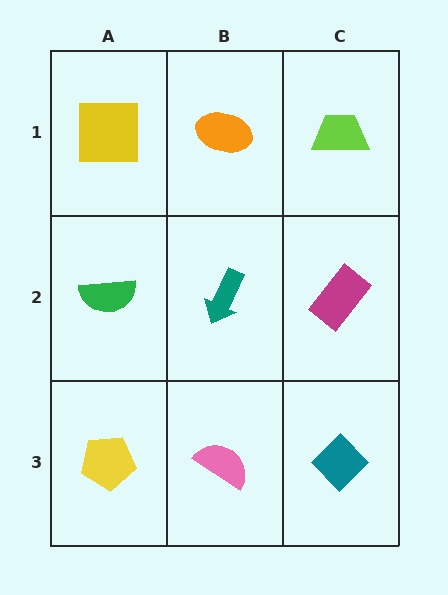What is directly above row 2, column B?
An orange ellipse.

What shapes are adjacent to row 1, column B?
A teal arrow (row 2, column B), a yellow square (row 1, column A), a lime trapezoid (row 1, column C).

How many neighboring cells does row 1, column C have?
2.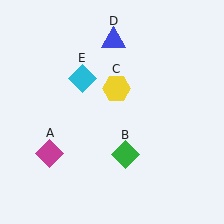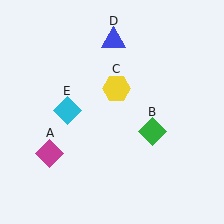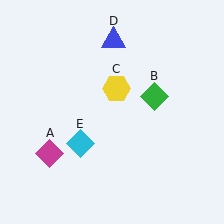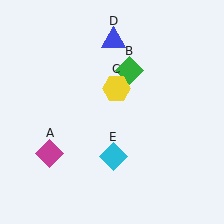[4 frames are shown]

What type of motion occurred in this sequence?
The green diamond (object B), cyan diamond (object E) rotated counterclockwise around the center of the scene.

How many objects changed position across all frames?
2 objects changed position: green diamond (object B), cyan diamond (object E).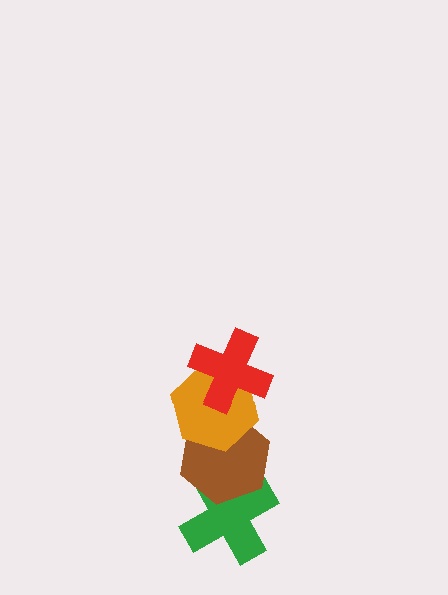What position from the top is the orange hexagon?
The orange hexagon is 2nd from the top.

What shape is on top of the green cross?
The brown hexagon is on top of the green cross.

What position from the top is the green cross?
The green cross is 4th from the top.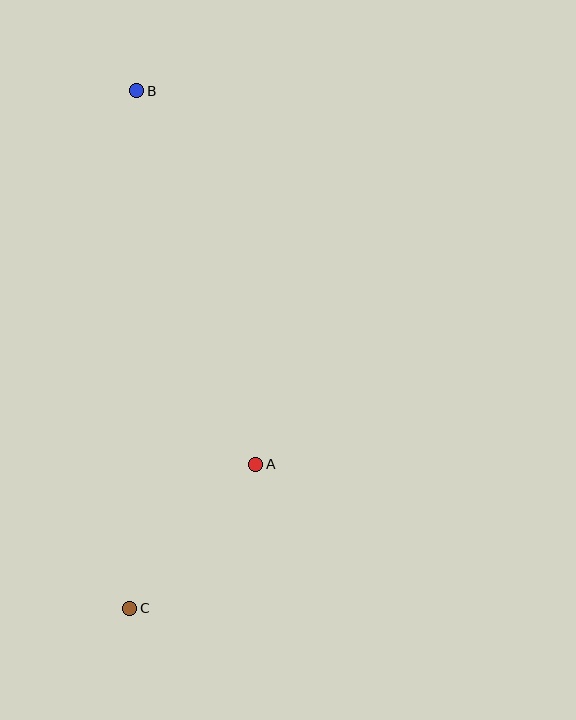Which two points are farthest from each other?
Points B and C are farthest from each other.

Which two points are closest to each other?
Points A and C are closest to each other.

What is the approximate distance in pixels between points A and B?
The distance between A and B is approximately 392 pixels.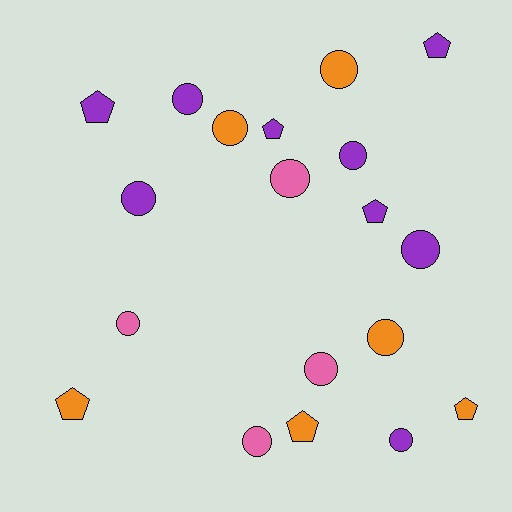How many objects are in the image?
There are 19 objects.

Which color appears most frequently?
Purple, with 9 objects.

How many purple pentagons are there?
There are 4 purple pentagons.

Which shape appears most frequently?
Circle, with 12 objects.